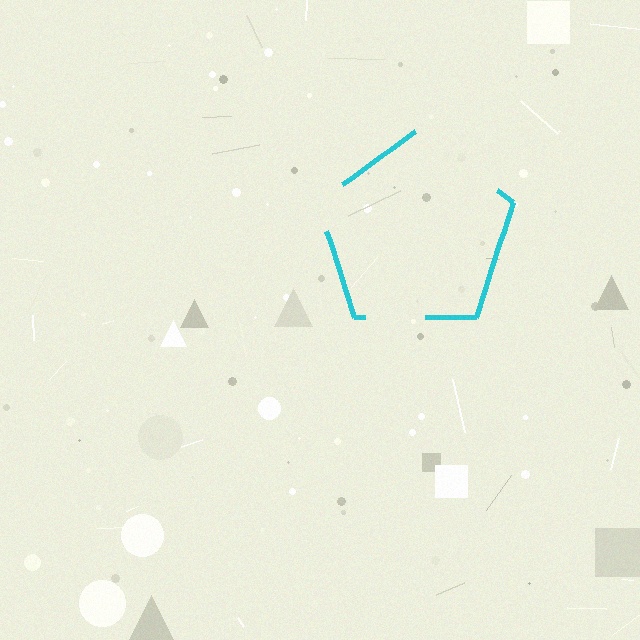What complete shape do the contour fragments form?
The contour fragments form a pentagon.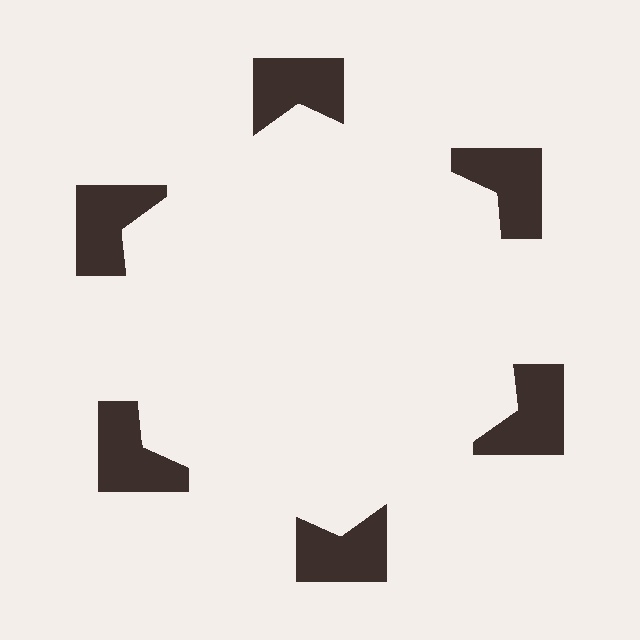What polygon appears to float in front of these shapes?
An illusory hexagon — its edges are inferred from the aligned wedge cuts in the notched squares, not physically drawn.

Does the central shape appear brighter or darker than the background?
It typically appears slightly brighter than the background, even though no actual brightness change is drawn.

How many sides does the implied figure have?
6 sides.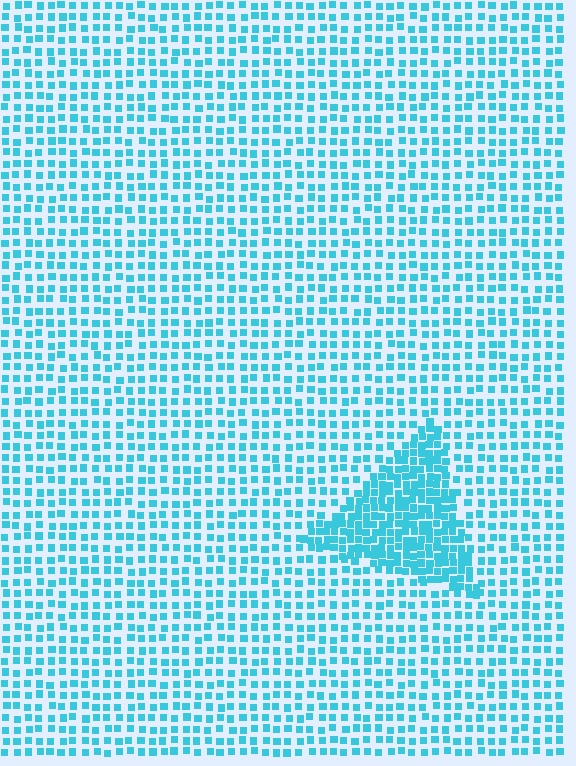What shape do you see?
I see a triangle.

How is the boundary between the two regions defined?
The boundary is defined by a change in element density (approximately 2.1x ratio). All elements are the same color, size, and shape.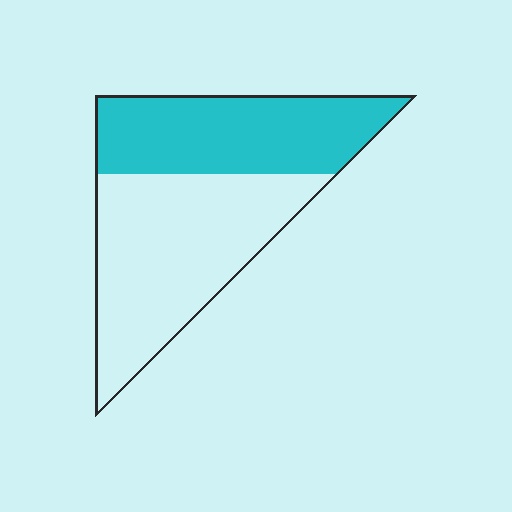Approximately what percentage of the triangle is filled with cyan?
Approximately 45%.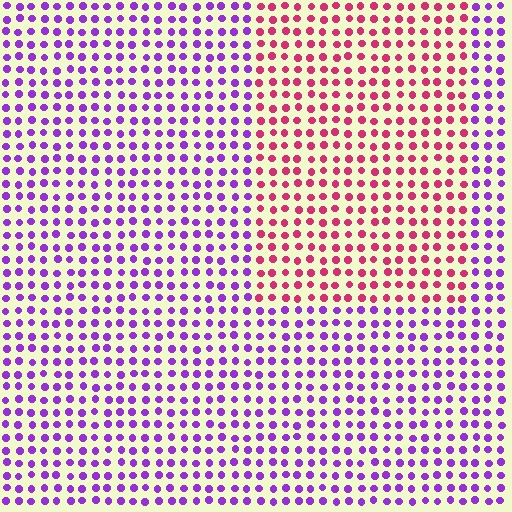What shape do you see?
I see a rectangle.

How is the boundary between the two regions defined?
The boundary is defined purely by a slight shift in hue (about 57 degrees). Spacing, size, and orientation are identical on both sides.